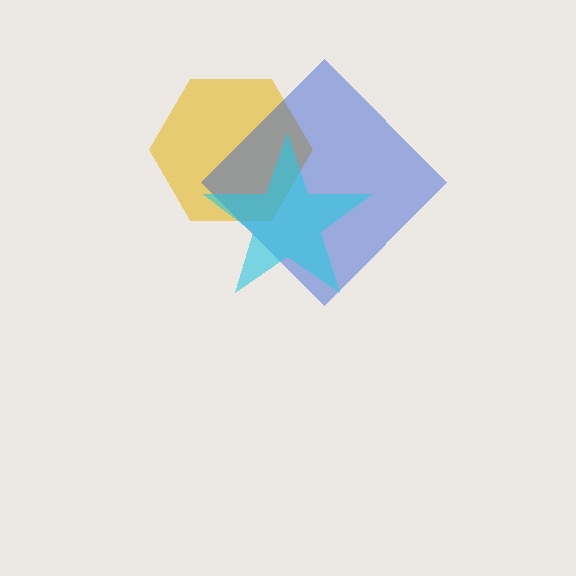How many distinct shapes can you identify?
There are 3 distinct shapes: a yellow hexagon, a blue diamond, a cyan star.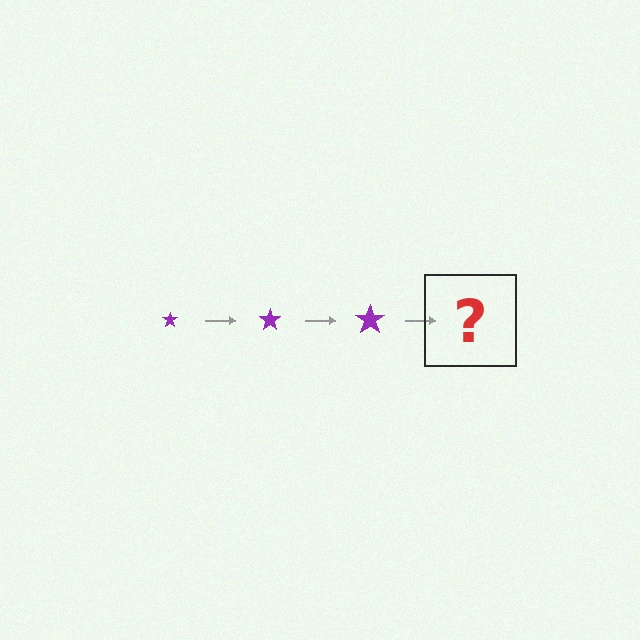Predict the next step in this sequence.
The next step is a purple star, larger than the previous one.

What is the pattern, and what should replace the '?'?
The pattern is that the star gets progressively larger each step. The '?' should be a purple star, larger than the previous one.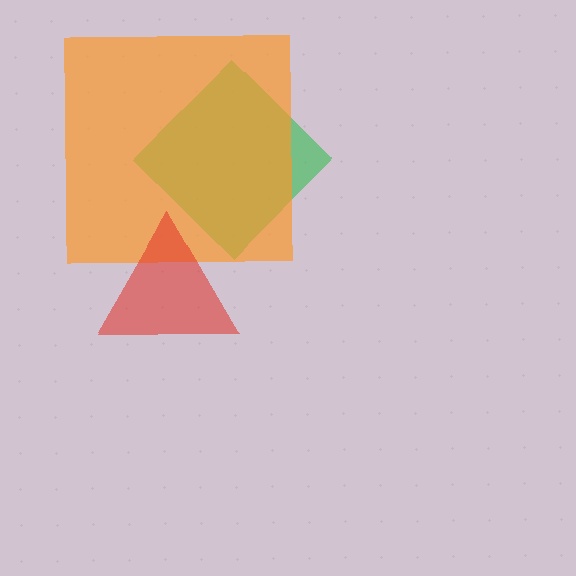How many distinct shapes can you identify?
There are 3 distinct shapes: a green diamond, an orange square, a red triangle.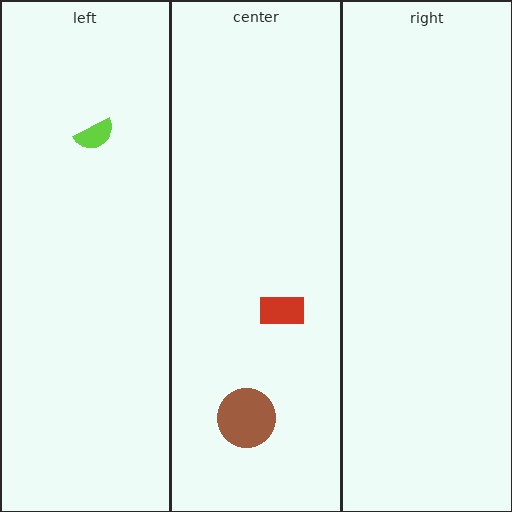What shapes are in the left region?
The lime semicircle.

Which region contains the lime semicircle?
The left region.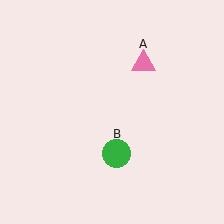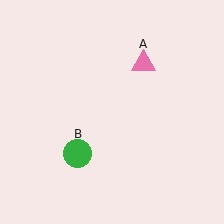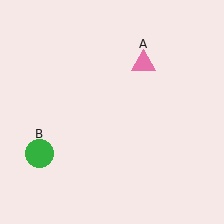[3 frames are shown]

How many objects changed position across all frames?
1 object changed position: green circle (object B).